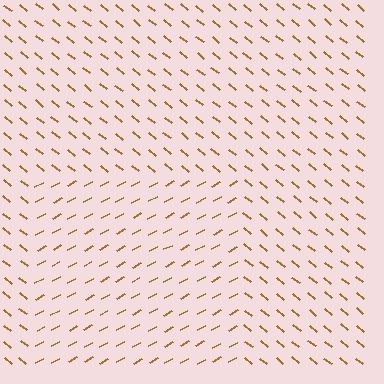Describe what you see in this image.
The image is filled with small brown line segments. A rectangle region in the image has lines oriented differently from the surrounding lines, creating a visible texture boundary.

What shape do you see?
I see a rectangle.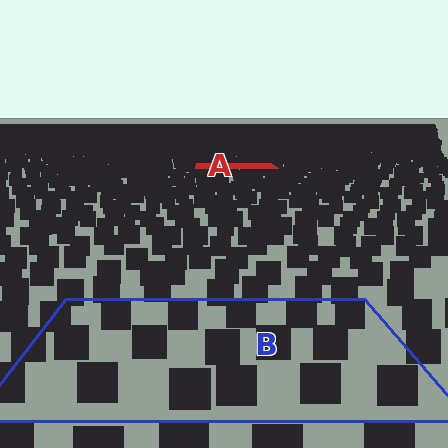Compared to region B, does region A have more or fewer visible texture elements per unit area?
Region A has more texture elements per unit area — they are packed more densely because it is farther away.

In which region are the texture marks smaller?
The texture marks are smaller in region A, because it is farther away.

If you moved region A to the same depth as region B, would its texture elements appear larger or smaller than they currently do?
They would appear larger. At a closer depth, the same texture elements are projected at a bigger on-screen size.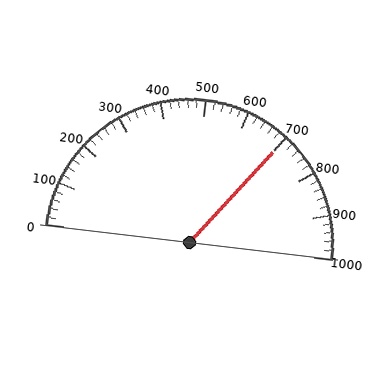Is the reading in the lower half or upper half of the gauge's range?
The reading is in the upper half of the range (0 to 1000).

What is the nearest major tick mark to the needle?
The nearest major tick mark is 700.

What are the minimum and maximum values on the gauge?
The gauge ranges from 0 to 1000.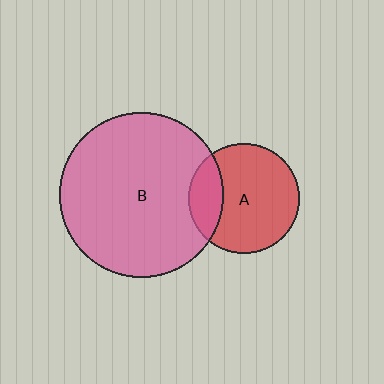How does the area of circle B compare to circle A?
Approximately 2.2 times.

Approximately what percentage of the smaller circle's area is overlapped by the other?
Approximately 20%.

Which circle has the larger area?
Circle B (pink).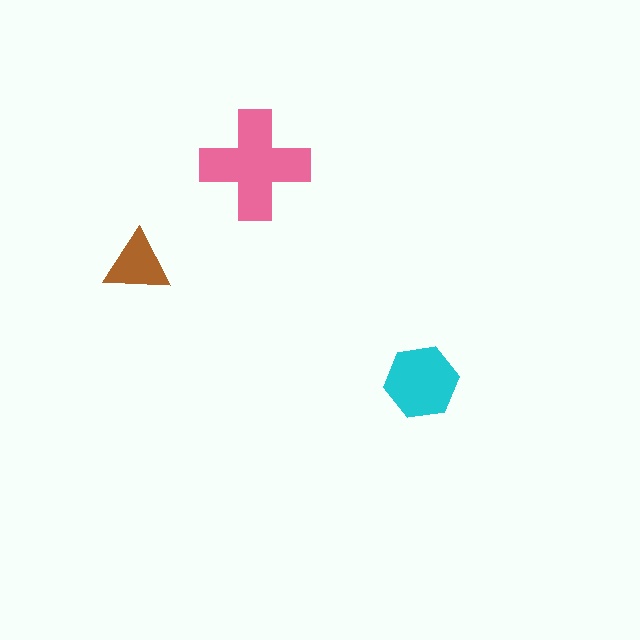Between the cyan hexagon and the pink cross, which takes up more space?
The pink cross.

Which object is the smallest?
The brown triangle.